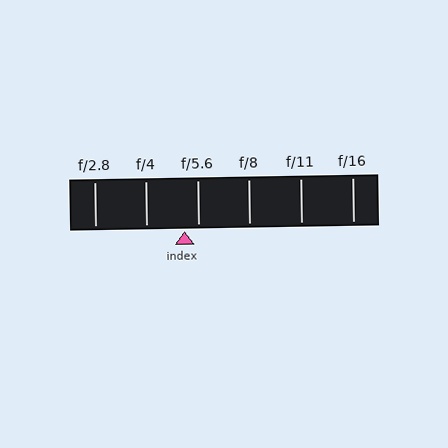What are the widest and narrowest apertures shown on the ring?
The widest aperture shown is f/2.8 and the narrowest is f/16.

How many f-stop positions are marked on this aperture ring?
There are 6 f-stop positions marked.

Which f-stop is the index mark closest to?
The index mark is closest to f/5.6.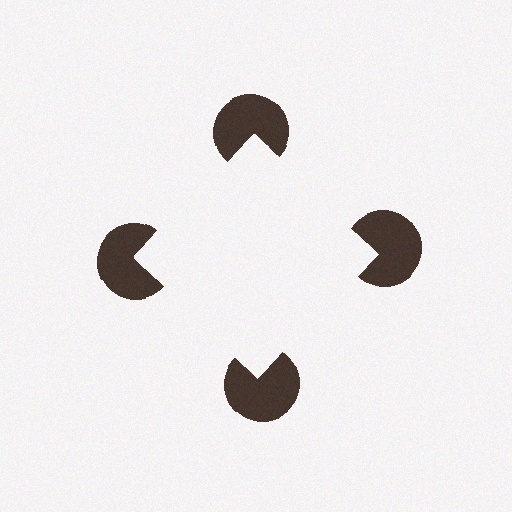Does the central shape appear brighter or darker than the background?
It typically appears slightly brighter than the background, even though no actual brightness change is drawn.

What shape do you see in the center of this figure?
An illusory square — its edges are inferred from the aligned wedge cuts in the pac-man discs, not physically drawn.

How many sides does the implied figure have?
4 sides.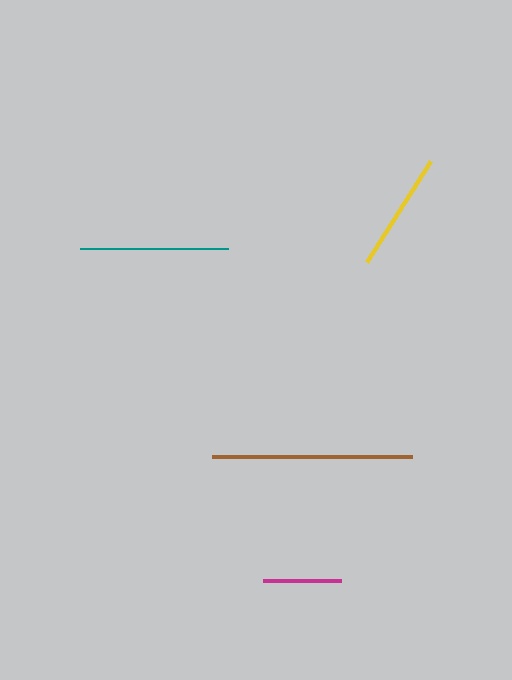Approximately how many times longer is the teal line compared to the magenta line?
The teal line is approximately 1.9 times the length of the magenta line.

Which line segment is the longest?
The brown line is the longest at approximately 200 pixels.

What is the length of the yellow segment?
The yellow segment is approximately 119 pixels long.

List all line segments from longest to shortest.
From longest to shortest: brown, teal, yellow, magenta.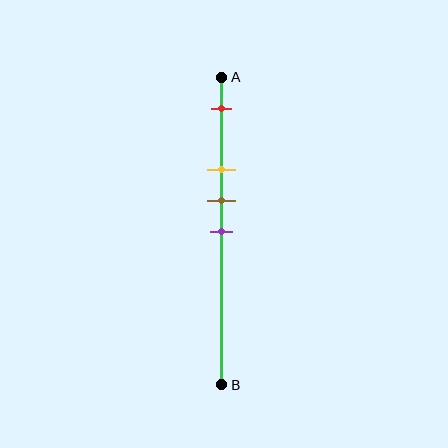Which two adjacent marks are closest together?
The brown and purple marks are the closest adjacent pair.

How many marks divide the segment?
There are 4 marks dividing the segment.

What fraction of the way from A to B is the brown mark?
The brown mark is approximately 40% (0.4) of the way from A to B.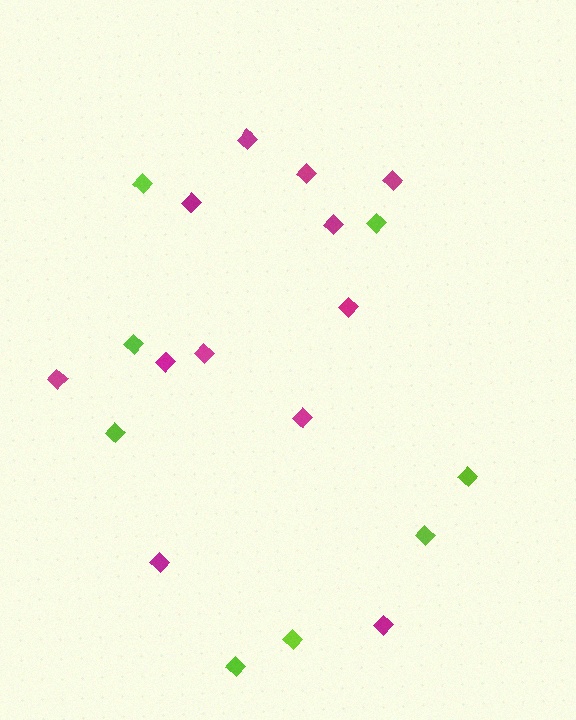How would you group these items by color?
There are 2 groups: one group of lime diamonds (8) and one group of magenta diamonds (12).